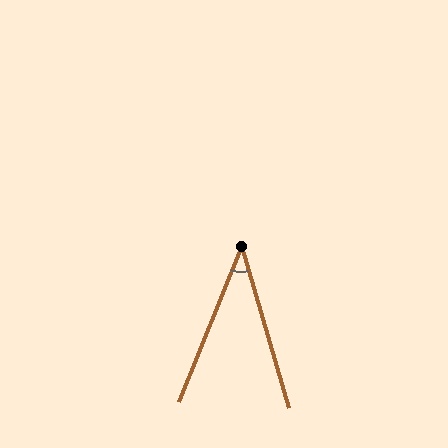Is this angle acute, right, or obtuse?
It is acute.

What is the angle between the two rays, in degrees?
Approximately 38 degrees.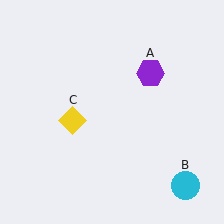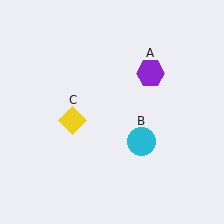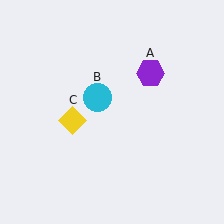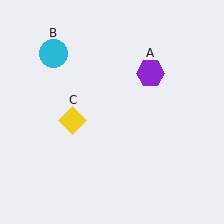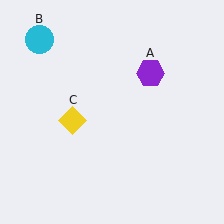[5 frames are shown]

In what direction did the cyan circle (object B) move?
The cyan circle (object B) moved up and to the left.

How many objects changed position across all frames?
1 object changed position: cyan circle (object B).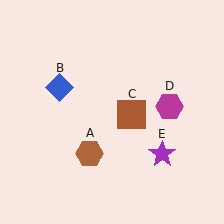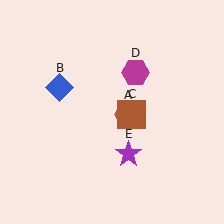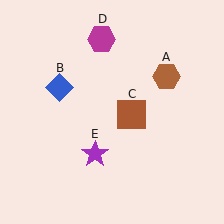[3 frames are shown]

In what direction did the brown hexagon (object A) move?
The brown hexagon (object A) moved up and to the right.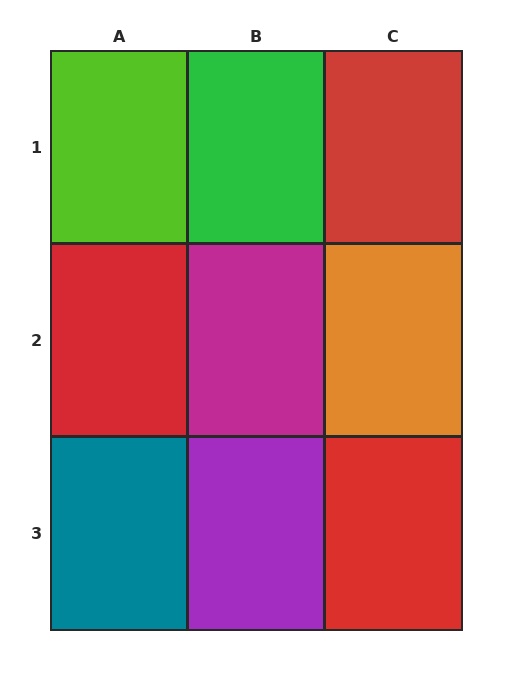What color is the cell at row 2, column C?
Orange.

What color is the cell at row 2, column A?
Red.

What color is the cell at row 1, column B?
Green.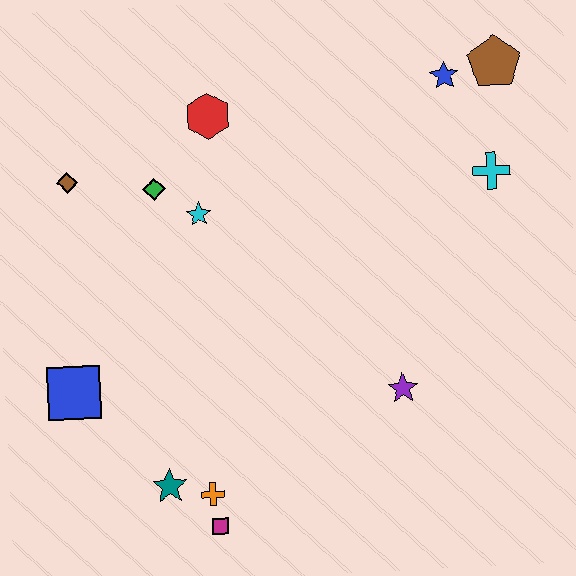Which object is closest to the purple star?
The orange cross is closest to the purple star.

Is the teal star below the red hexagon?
Yes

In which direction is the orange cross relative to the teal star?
The orange cross is to the right of the teal star.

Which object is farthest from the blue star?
The magenta square is farthest from the blue star.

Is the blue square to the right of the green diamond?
No